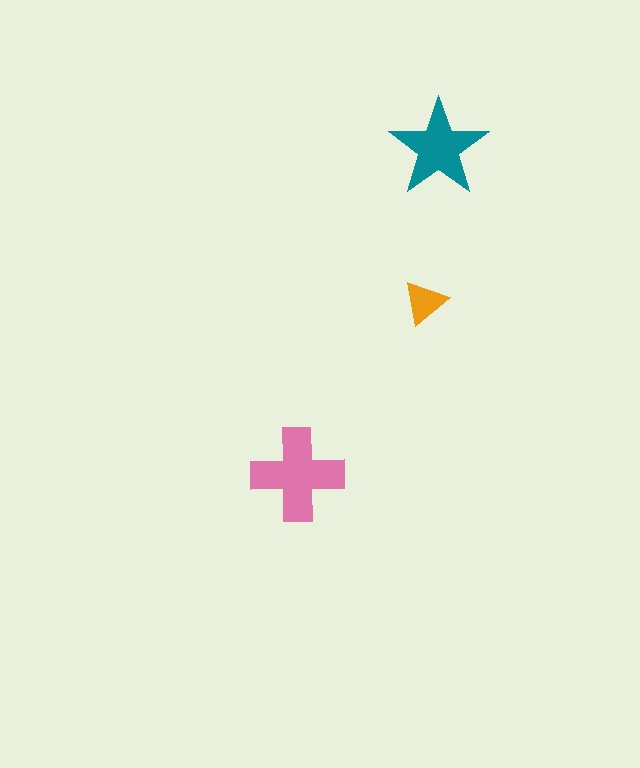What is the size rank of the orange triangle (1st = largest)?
3rd.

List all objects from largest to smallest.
The pink cross, the teal star, the orange triangle.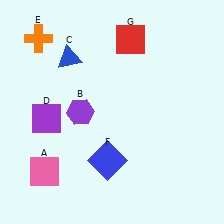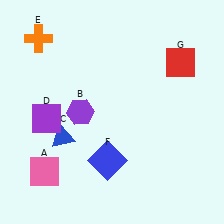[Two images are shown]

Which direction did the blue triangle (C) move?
The blue triangle (C) moved down.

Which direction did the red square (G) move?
The red square (G) moved right.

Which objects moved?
The objects that moved are: the blue triangle (C), the red square (G).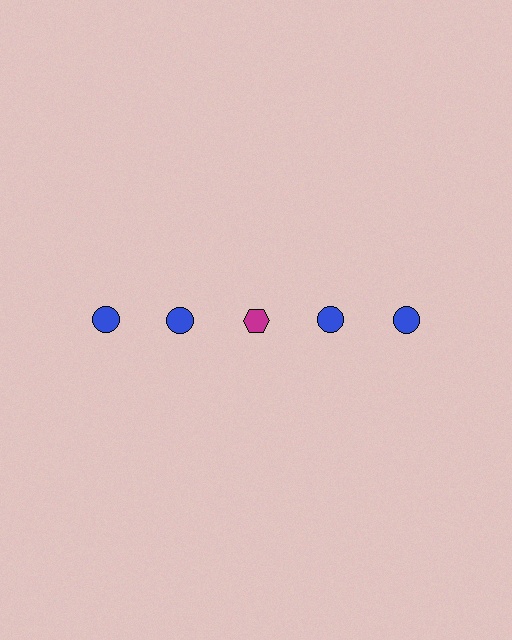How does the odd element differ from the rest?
It differs in both color (magenta instead of blue) and shape (hexagon instead of circle).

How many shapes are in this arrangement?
There are 5 shapes arranged in a grid pattern.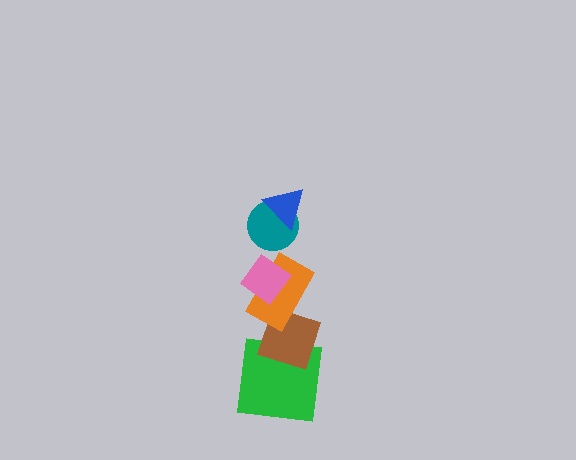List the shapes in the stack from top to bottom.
From top to bottom: the blue triangle, the teal circle, the pink diamond, the orange rectangle, the brown diamond, the green square.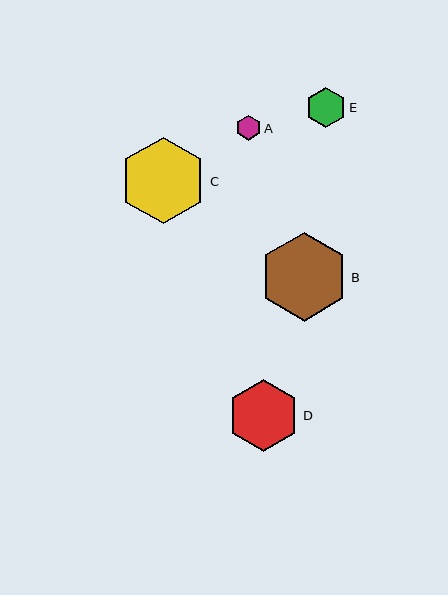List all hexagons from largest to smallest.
From largest to smallest: B, C, D, E, A.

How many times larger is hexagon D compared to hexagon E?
Hexagon D is approximately 1.8 times the size of hexagon E.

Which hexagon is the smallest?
Hexagon A is the smallest with a size of approximately 25 pixels.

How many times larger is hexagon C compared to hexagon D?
Hexagon C is approximately 1.2 times the size of hexagon D.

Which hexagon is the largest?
Hexagon B is the largest with a size of approximately 88 pixels.